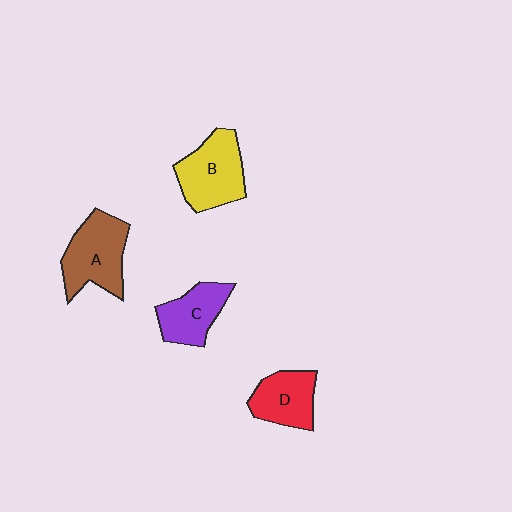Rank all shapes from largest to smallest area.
From largest to smallest: A (brown), B (yellow), C (purple), D (red).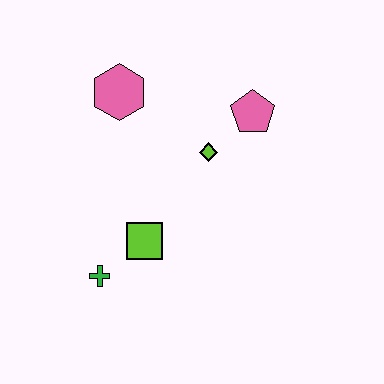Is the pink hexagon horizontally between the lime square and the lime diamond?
No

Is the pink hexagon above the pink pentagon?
Yes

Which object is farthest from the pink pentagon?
The green cross is farthest from the pink pentagon.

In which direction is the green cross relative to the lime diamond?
The green cross is below the lime diamond.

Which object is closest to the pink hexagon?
The lime diamond is closest to the pink hexagon.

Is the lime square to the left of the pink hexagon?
No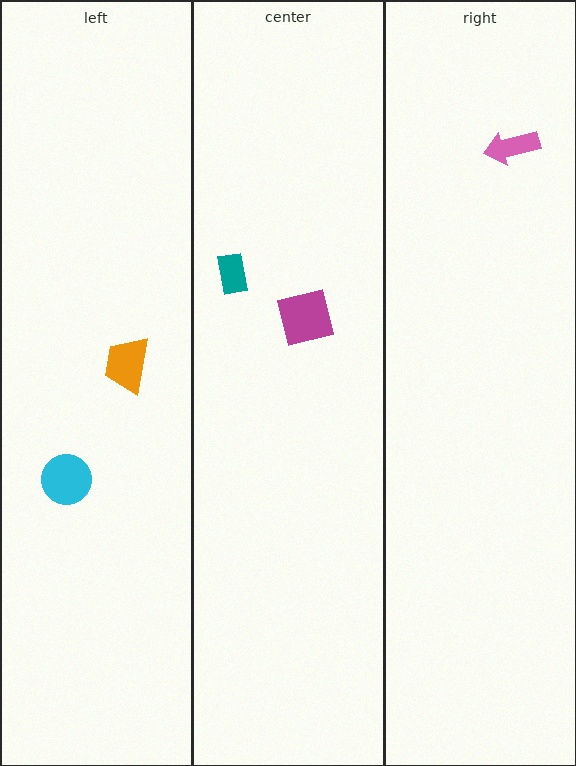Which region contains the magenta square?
The center region.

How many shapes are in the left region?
2.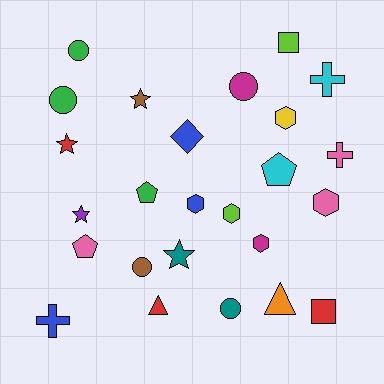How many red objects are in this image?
There are 3 red objects.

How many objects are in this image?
There are 25 objects.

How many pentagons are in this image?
There are 3 pentagons.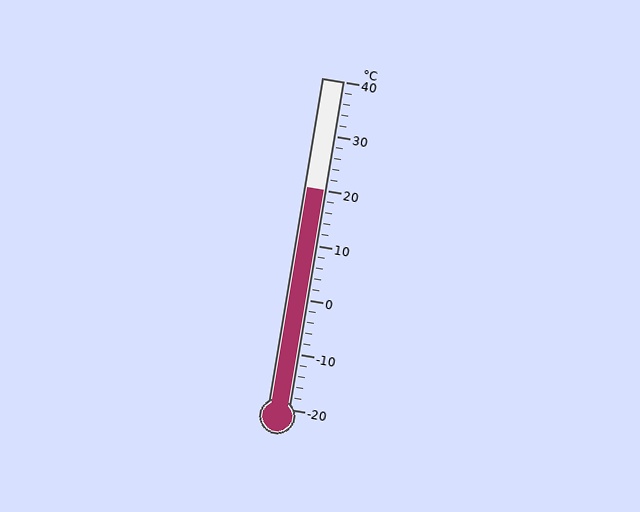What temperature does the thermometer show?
The thermometer shows approximately 20°C.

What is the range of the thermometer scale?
The thermometer scale ranges from -20°C to 40°C.